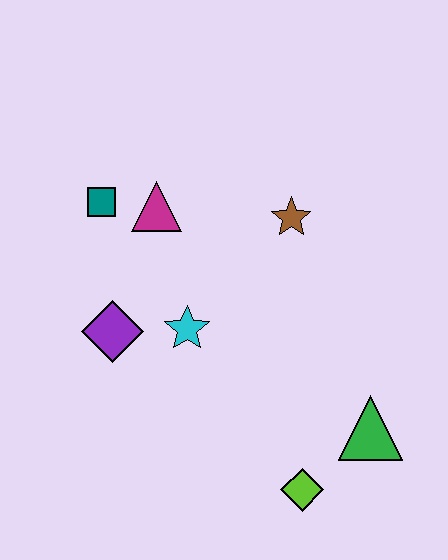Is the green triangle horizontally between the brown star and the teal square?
No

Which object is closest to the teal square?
The magenta triangle is closest to the teal square.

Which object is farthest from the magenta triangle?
The lime diamond is farthest from the magenta triangle.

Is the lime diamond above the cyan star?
No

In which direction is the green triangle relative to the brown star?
The green triangle is below the brown star.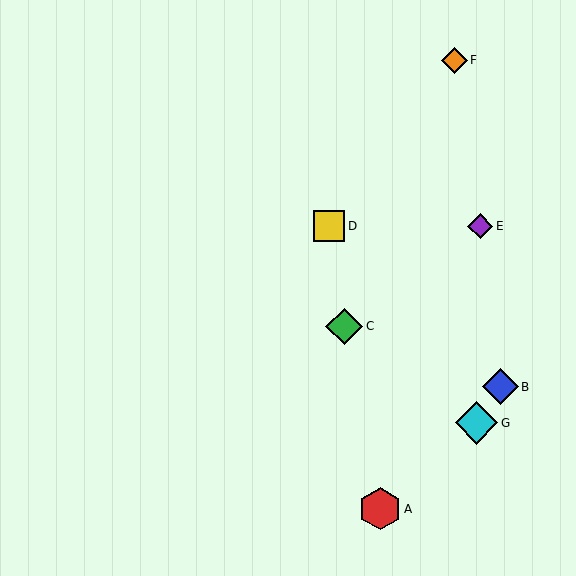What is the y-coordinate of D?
Object D is at y≈226.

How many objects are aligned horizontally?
2 objects (D, E) are aligned horizontally.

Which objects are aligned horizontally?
Objects D, E are aligned horizontally.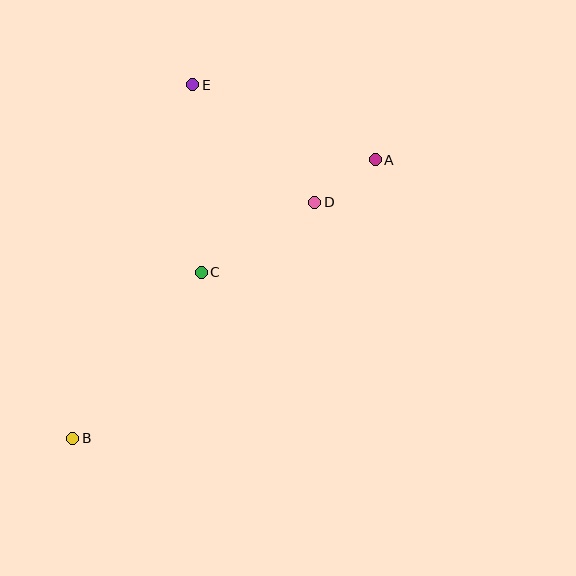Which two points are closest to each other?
Points A and D are closest to each other.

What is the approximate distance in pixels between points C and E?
The distance between C and E is approximately 188 pixels.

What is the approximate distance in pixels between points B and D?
The distance between B and D is approximately 338 pixels.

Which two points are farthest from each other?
Points A and B are farthest from each other.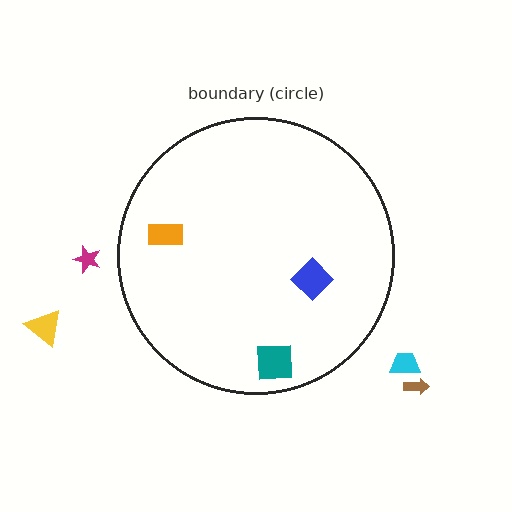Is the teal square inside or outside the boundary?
Inside.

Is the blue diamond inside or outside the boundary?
Inside.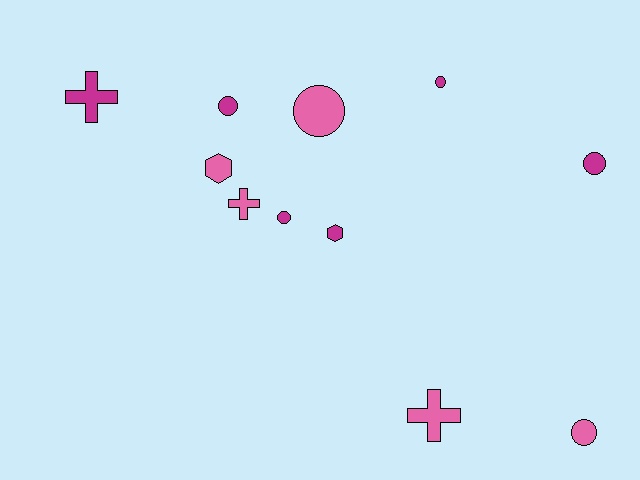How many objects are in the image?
There are 11 objects.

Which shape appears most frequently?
Circle, with 6 objects.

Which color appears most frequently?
Magenta, with 6 objects.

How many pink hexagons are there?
There is 1 pink hexagon.